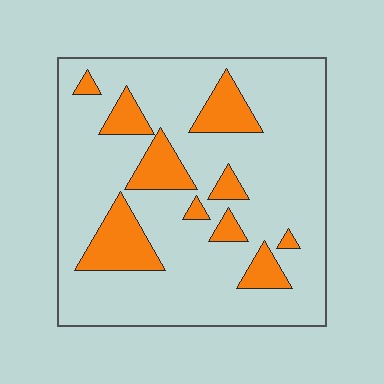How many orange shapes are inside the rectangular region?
10.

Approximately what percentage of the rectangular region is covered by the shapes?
Approximately 20%.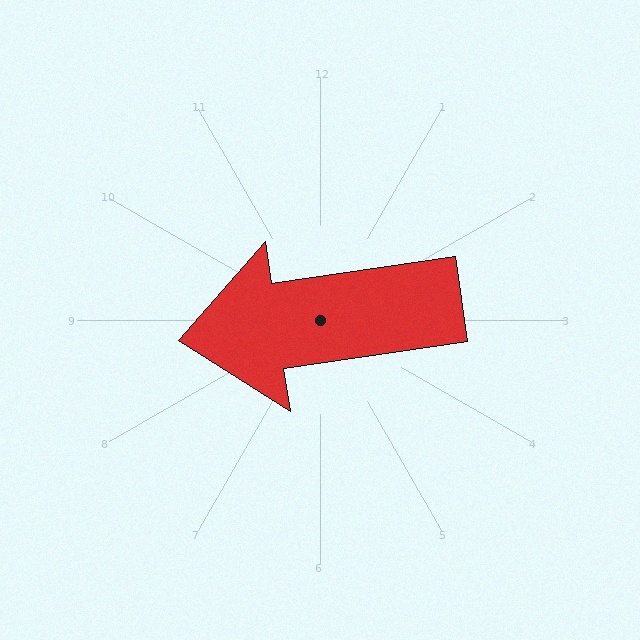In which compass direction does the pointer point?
West.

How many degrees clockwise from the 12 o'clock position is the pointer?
Approximately 262 degrees.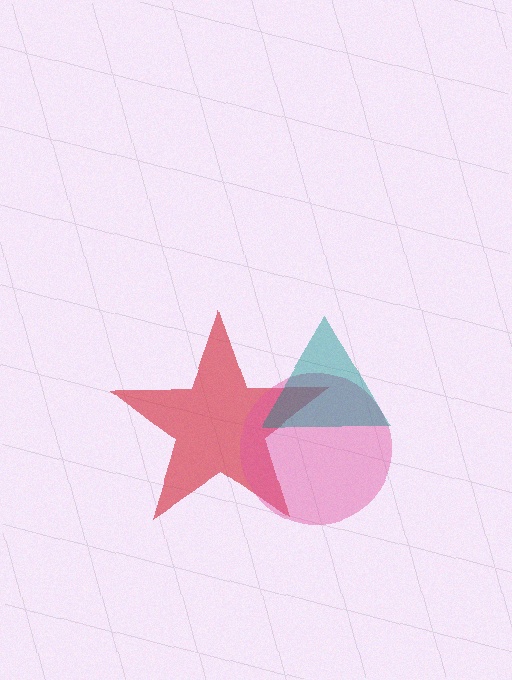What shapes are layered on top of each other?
The layered shapes are: a red star, a pink circle, a teal triangle.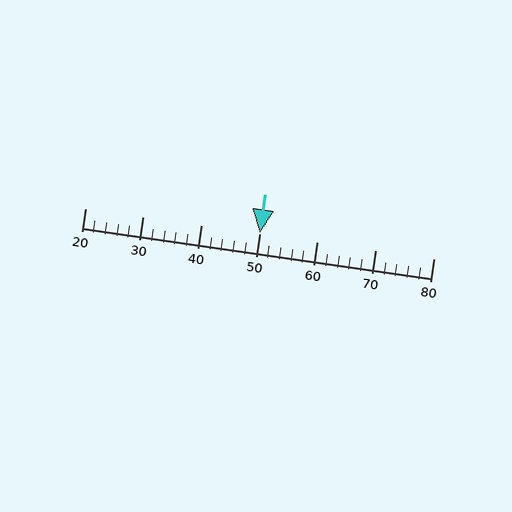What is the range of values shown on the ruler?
The ruler shows values from 20 to 80.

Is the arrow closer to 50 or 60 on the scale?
The arrow is closer to 50.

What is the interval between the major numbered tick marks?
The major tick marks are spaced 10 units apart.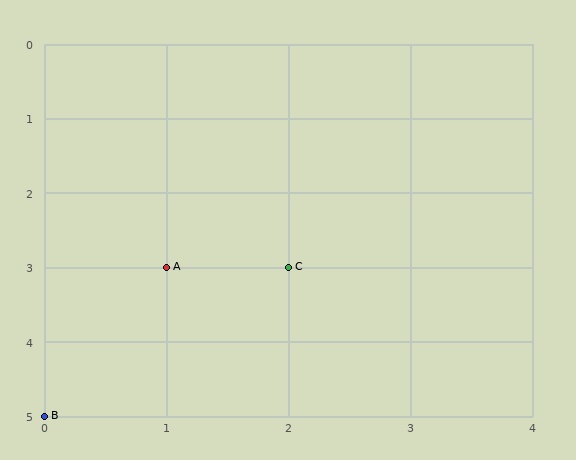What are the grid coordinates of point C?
Point C is at grid coordinates (2, 3).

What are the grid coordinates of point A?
Point A is at grid coordinates (1, 3).